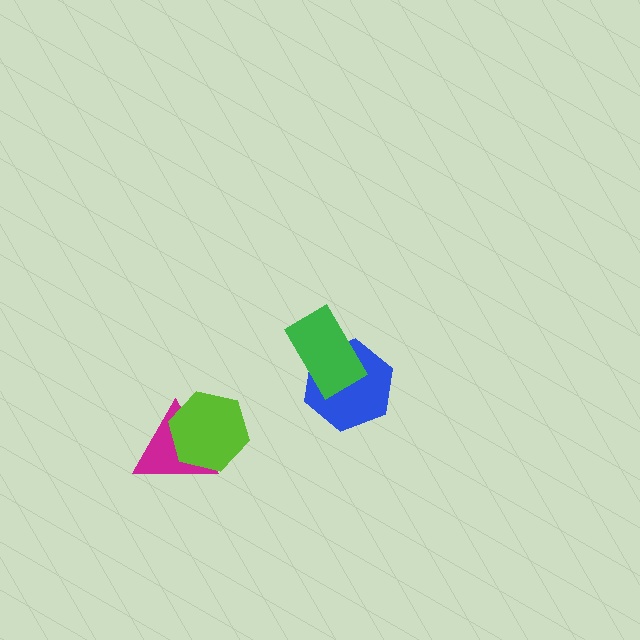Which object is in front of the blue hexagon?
The green rectangle is in front of the blue hexagon.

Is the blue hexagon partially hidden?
Yes, it is partially covered by another shape.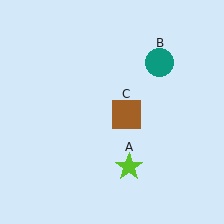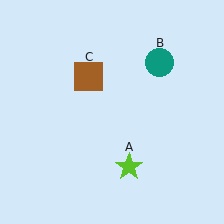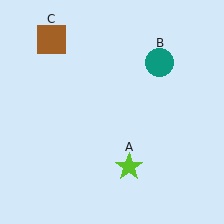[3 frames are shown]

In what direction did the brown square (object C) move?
The brown square (object C) moved up and to the left.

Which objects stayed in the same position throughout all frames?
Lime star (object A) and teal circle (object B) remained stationary.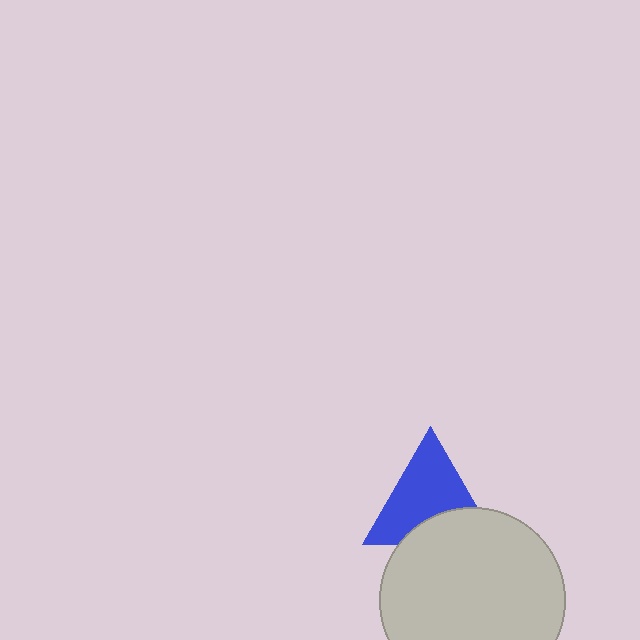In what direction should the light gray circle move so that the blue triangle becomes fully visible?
The light gray circle should move down. That is the shortest direction to clear the overlap and leave the blue triangle fully visible.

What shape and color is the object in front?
The object in front is a light gray circle.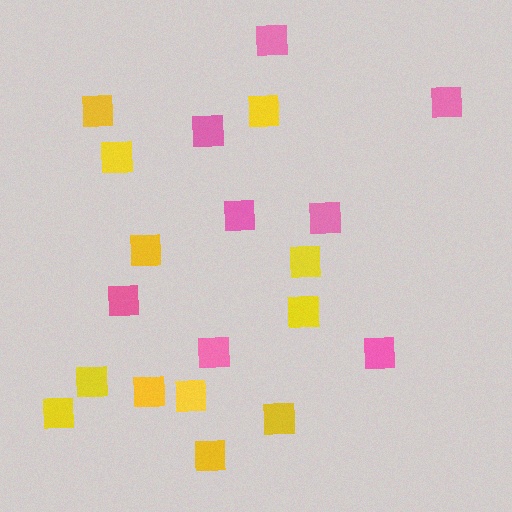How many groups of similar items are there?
There are 2 groups: one group of pink squares (8) and one group of yellow squares (12).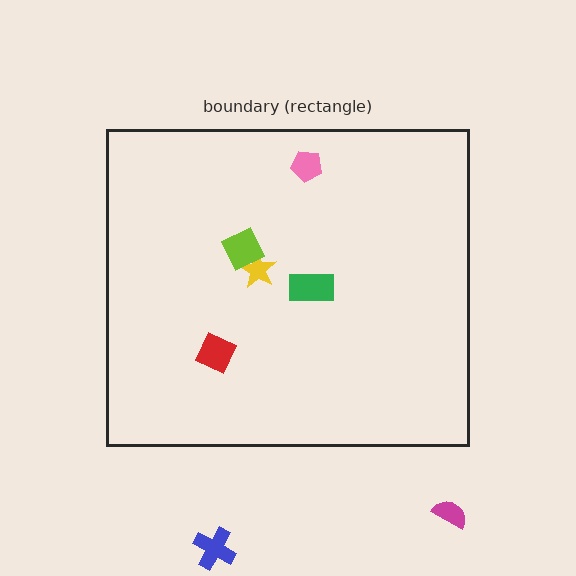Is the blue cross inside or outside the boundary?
Outside.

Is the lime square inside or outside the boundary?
Inside.